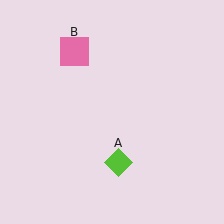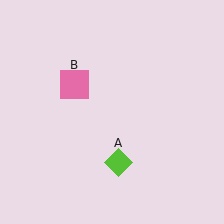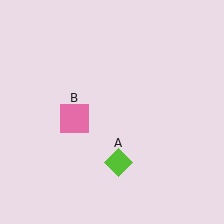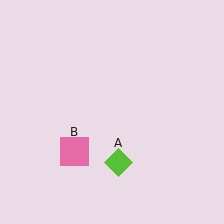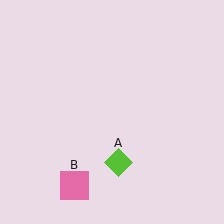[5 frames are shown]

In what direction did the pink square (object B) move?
The pink square (object B) moved down.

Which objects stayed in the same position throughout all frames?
Lime diamond (object A) remained stationary.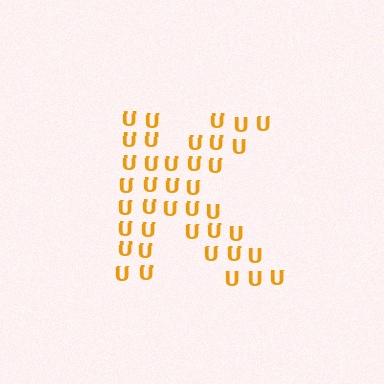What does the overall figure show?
The overall figure shows the letter K.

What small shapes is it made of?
It is made of small letter U's.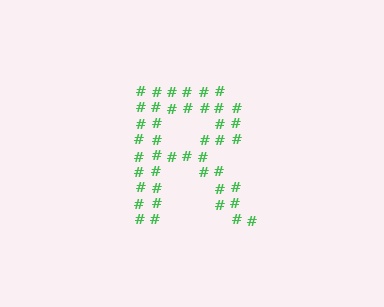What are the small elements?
The small elements are hash symbols.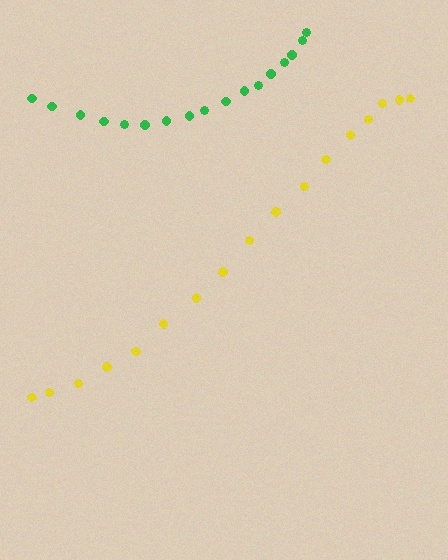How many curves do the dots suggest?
There are 2 distinct paths.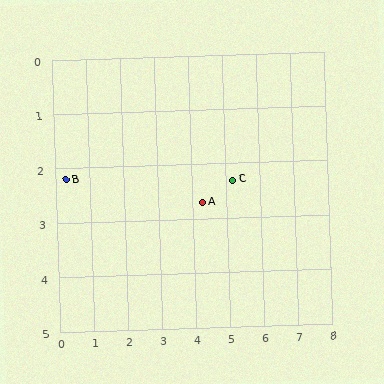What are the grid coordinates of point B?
Point B is at approximately (0.3, 2.2).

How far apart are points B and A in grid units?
Points B and A are about 4.0 grid units apart.